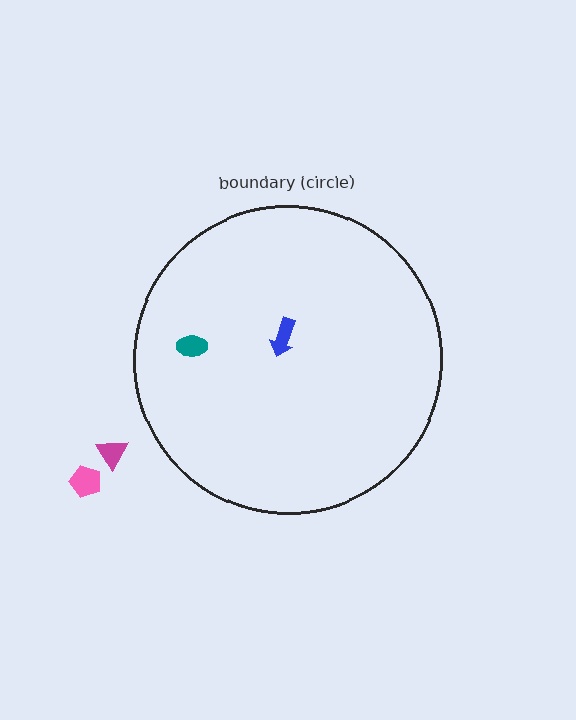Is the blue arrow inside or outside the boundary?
Inside.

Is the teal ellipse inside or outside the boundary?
Inside.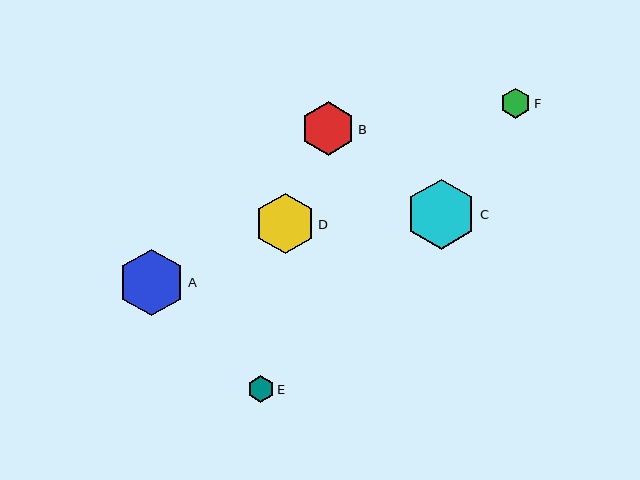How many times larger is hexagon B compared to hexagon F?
Hexagon B is approximately 1.8 times the size of hexagon F.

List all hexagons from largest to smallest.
From largest to smallest: C, A, D, B, F, E.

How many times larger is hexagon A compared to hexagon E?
Hexagon A is approximately 2.5 times the size of hexagon E.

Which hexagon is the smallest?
Hexagon E is the smallest with a size of approximately 27 pixels.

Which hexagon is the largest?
Hexagon C is the largest with a size of approximately 70 pixels.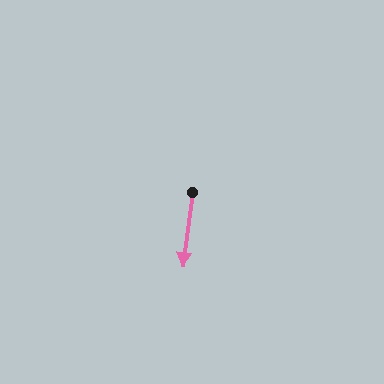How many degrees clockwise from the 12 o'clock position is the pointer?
Approximately 187 degrees.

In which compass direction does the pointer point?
South.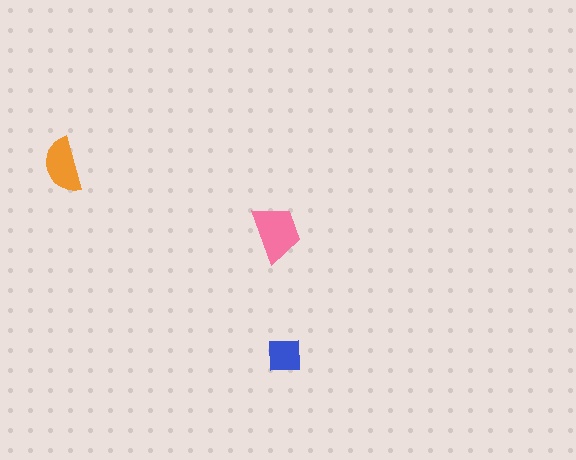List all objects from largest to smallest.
The pink trapezoid, the orange semicircle, the blue square.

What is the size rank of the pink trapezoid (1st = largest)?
1st.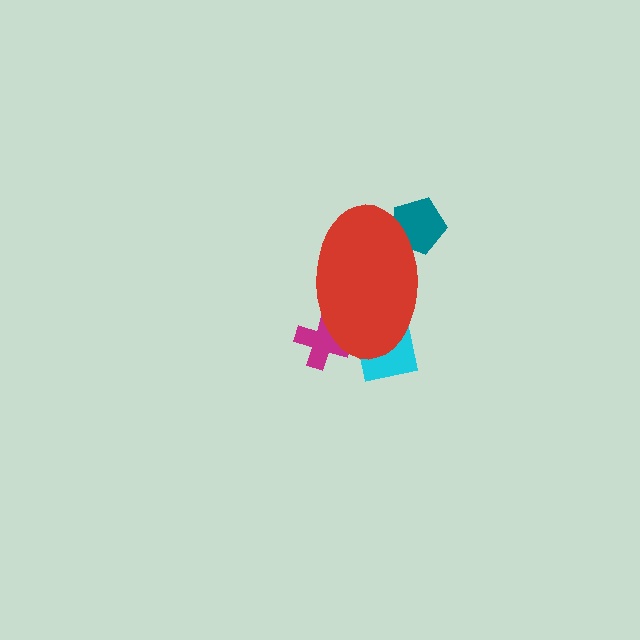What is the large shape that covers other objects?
A red ellipse.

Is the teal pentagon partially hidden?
Yes, the teal pentagon is partially hidden behind the red ellipse.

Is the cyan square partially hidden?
Yes, the cyan square is partially hidden behind the red ellipse.